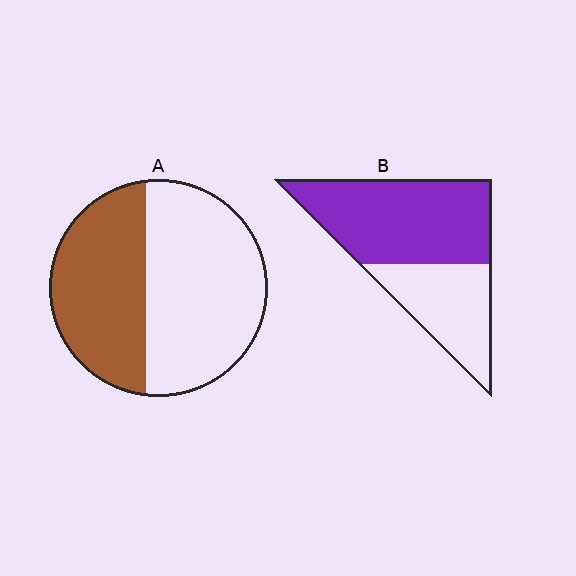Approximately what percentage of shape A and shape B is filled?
A is approximately 45% and B is approximately 65%.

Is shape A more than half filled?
No.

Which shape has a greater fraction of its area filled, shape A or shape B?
Shape B.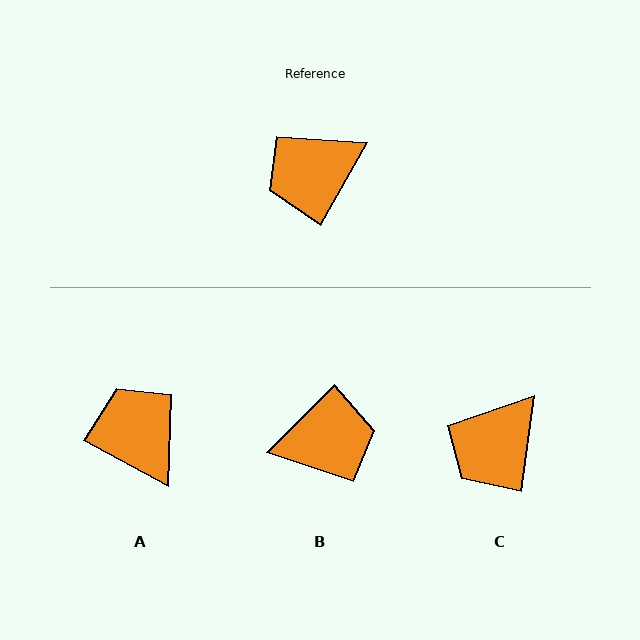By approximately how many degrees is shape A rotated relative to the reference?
Approximately 88 degrees clockwise.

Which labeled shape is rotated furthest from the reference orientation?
B, about 165 degrees away.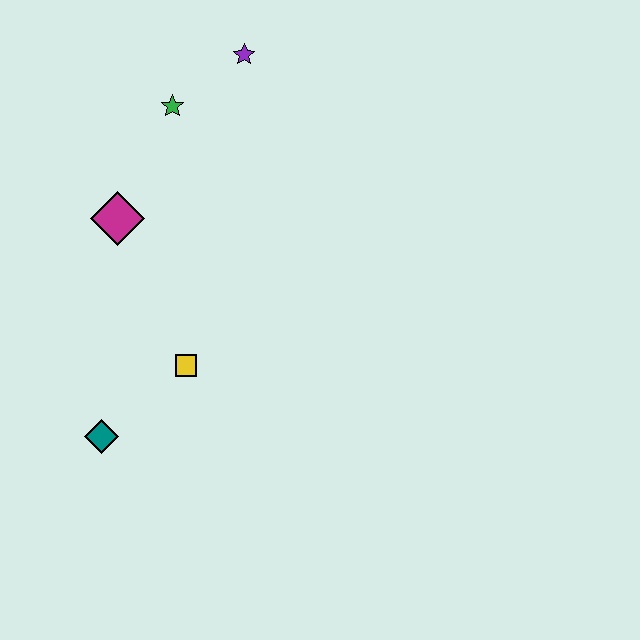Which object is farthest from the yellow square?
The purple star is farthest from the yellow square.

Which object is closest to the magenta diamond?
The green star is closest to the magenta diamond.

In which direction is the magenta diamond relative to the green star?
The magenta diamond is below the green star.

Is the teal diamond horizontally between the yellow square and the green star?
No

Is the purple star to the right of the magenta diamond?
Yes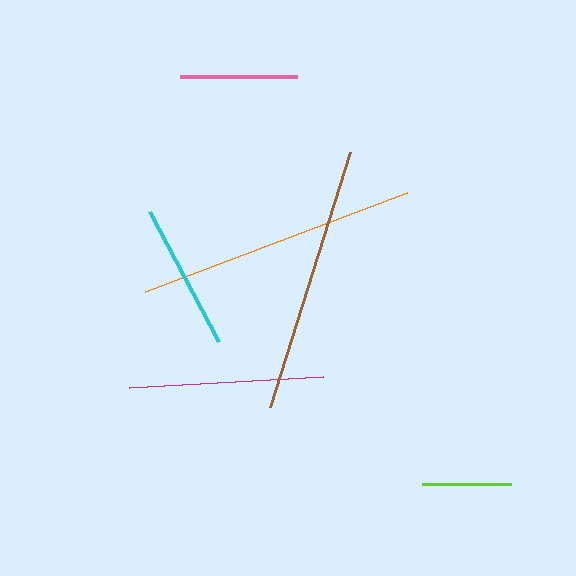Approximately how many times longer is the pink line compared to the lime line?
The pink line is approximately 1.3 times the length of the lime line.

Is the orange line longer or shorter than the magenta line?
The orange line is longer than the magenta line.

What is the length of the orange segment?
The orange segment is approximately 280 pixels long.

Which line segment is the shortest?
The lime line is the shortest at approximately 90 pixels.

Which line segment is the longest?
The orange line is the longest at approximately 280 pixels.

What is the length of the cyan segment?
The cyan segment is approximately 147 pixels long.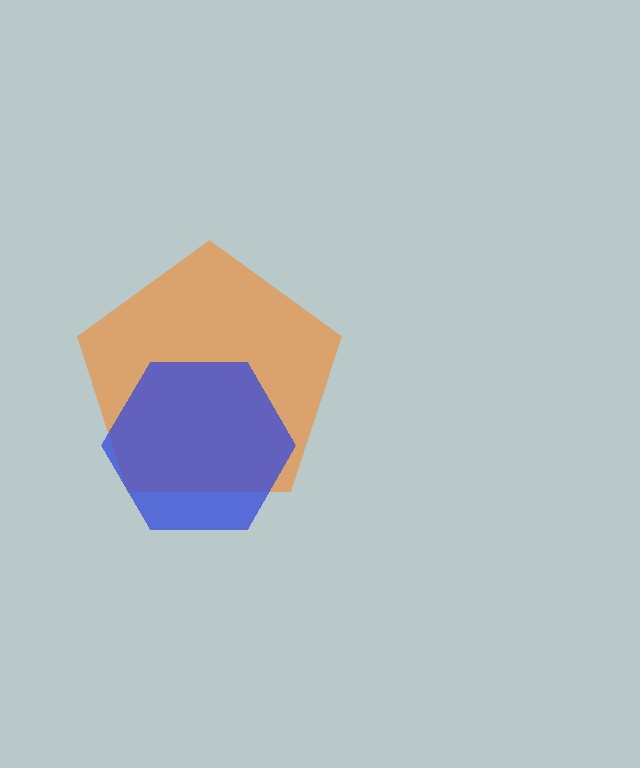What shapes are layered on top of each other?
The layered shapes are: an orange pentagon, a blue hexagon.